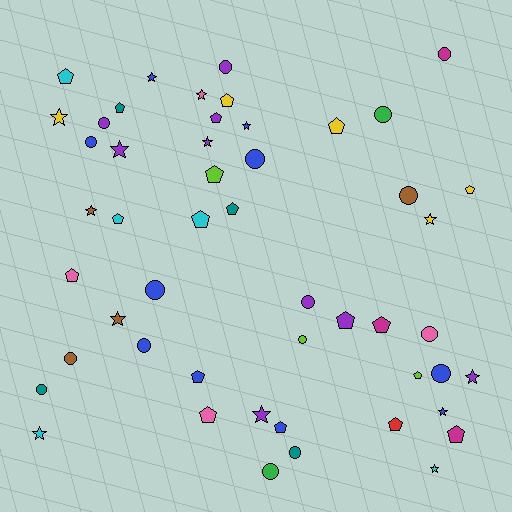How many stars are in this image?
There are 14 stars.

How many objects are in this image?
There are 50 objects.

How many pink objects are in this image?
There are 4 pink objects.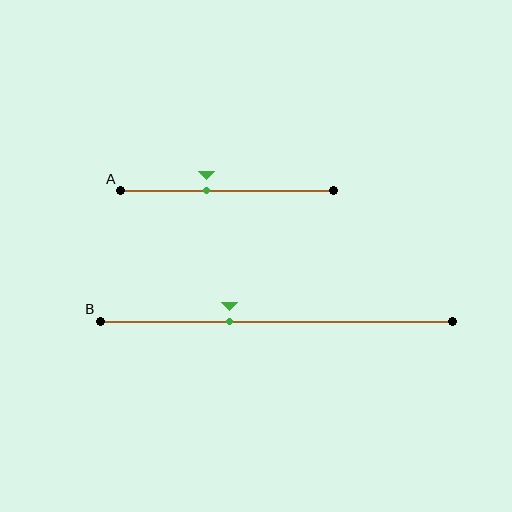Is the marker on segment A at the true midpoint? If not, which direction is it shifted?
No, the marker on segment A is shifted to the left by about 10% of the segment length.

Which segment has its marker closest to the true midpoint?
Segment A has its marker closest to the true midpoint.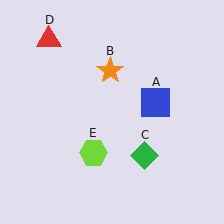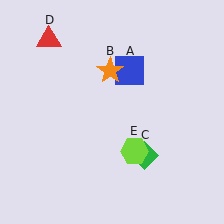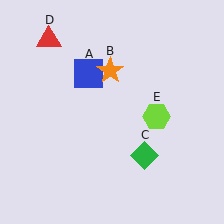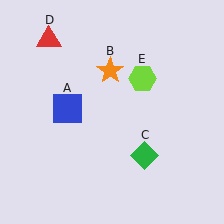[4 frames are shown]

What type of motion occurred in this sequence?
The blue square (object A), lime hexagon (object E) rotated counterclockwise around the center of the scene.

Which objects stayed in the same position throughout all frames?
Orange star (object B) and green diamond (object C) and red triangle (object D) remained stationary.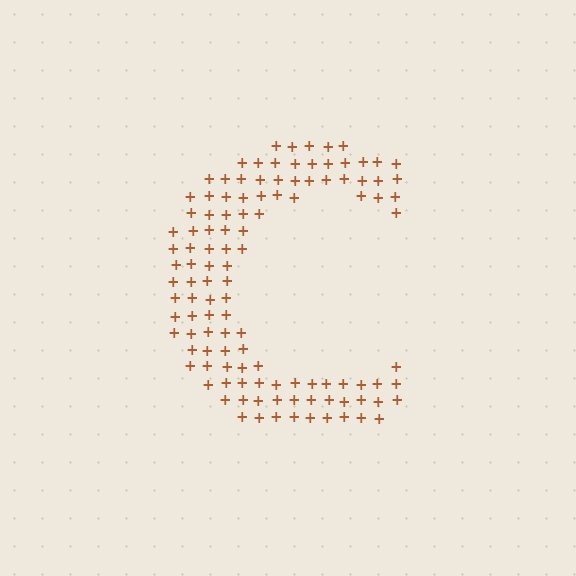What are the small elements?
The small elements are plus signs.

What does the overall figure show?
The overall figure shows the letter C.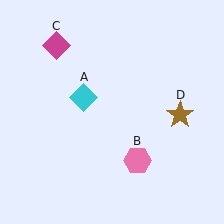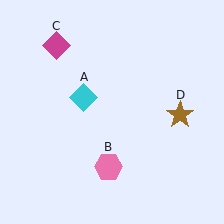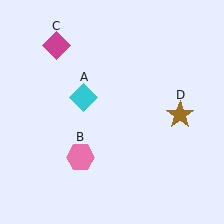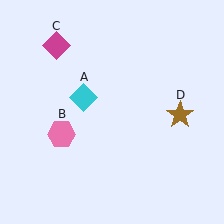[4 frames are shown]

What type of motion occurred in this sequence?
The pink hexagon (object B) rotated clockwise around the center of the scene.